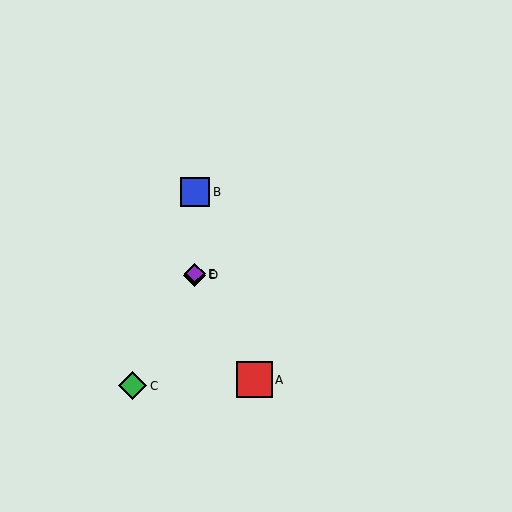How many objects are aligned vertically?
3 objects (B, D, E) are aligned vertically.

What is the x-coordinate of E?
Object E is at x≈195.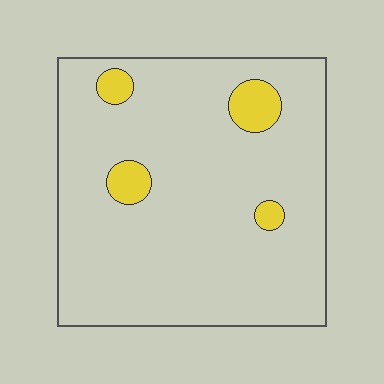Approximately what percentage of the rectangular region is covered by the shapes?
Approximately 10%.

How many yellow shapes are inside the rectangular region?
4.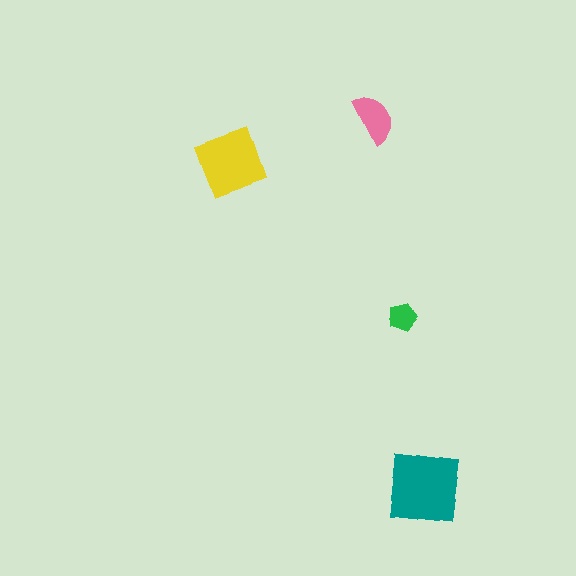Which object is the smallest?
The green pentagon.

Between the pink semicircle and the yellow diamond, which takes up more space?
The yellow diamond.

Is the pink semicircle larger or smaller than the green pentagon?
Larger.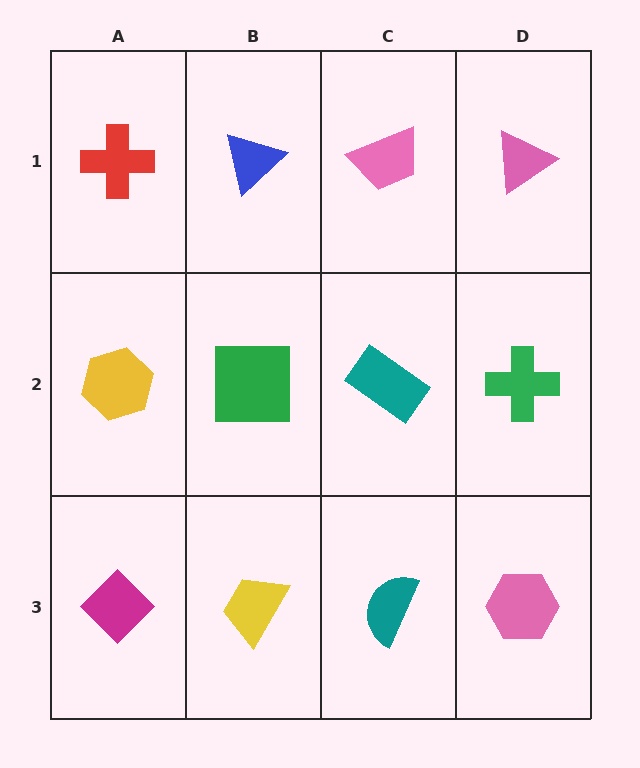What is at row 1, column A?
A red cross.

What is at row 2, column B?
A green square.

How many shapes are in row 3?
4 shapes.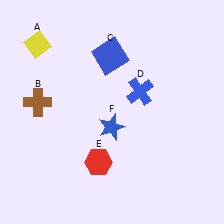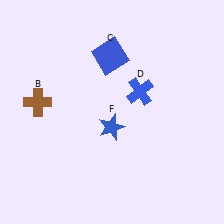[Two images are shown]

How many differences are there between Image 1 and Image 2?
There are 2 differences between the two images.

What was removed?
The red hexagon (E), the yellow diamond (A) were removed in Image 2.